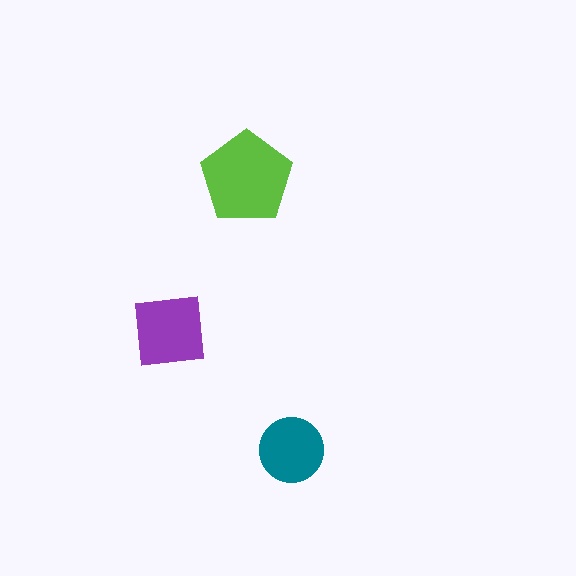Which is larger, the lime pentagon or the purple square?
The lime pentagon.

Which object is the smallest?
The teal circle.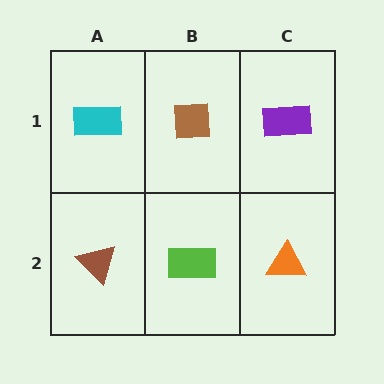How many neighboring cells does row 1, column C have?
2.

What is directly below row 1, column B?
A lime rectangle.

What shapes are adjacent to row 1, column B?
A lime rectangle (row 2, column B), a cyan rectangle (row 1, column A), a purple rectangle (row 1, column C).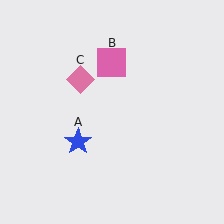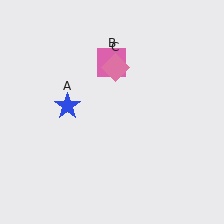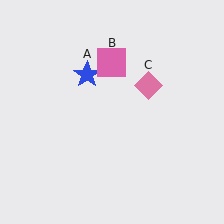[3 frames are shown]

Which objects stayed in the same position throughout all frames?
Pink square (object B) remained stationary.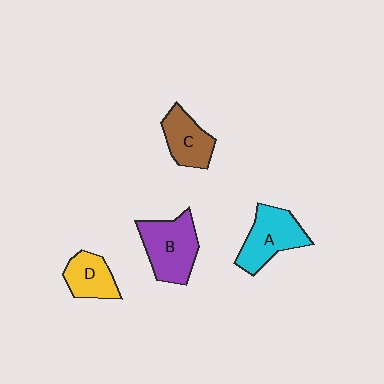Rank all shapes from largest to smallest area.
From largest to smallest: B (purple), A (cyan), C (brown), D (yellow).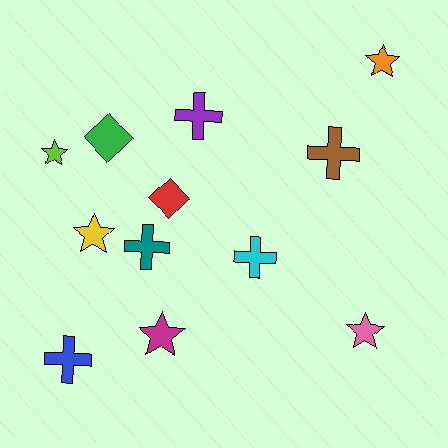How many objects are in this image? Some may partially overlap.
There are 12 objects.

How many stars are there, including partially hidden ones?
There are 5 stars.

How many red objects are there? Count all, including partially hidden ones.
There is 1 red object.